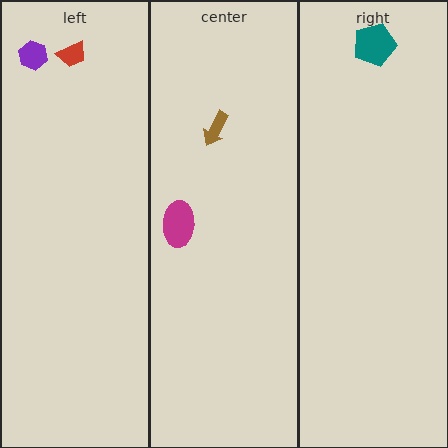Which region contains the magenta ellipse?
The center region.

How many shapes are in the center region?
2.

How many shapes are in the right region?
1.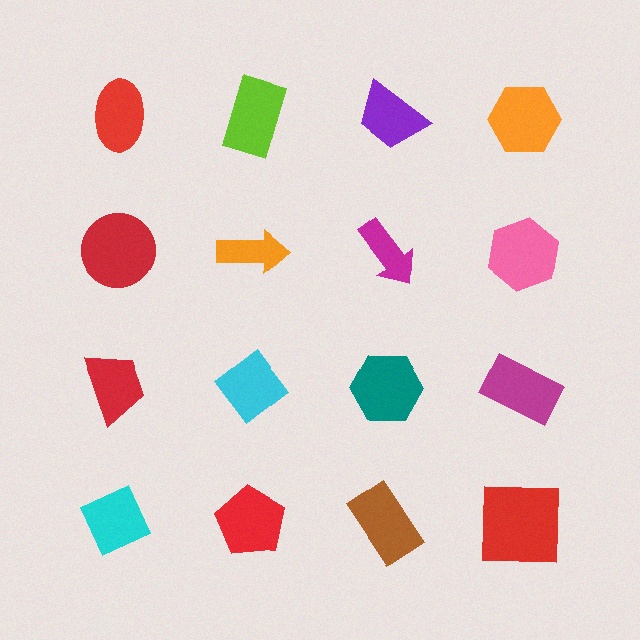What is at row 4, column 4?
A red square.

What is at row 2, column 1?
A red circle.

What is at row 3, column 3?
A teal hexagon.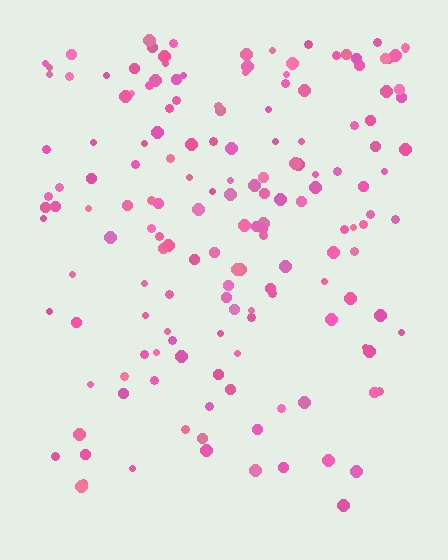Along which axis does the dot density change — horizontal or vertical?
Vertical.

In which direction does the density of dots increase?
From bottom to top, with the top side densest.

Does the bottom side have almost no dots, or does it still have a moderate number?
Still a moderate number, just noticeably fewer than the top.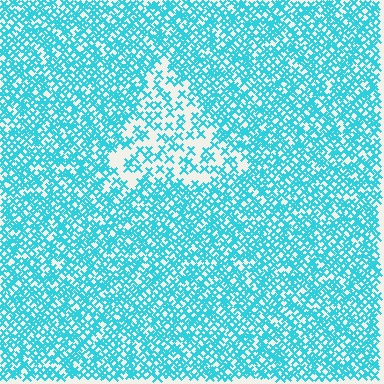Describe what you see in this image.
The image contains small cyan elements arranged at two different densities. A triangle-shaped region is visible where the elements are less densely packed than the surrounding area.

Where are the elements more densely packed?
The elements are more densely packed outside the triangle boundary.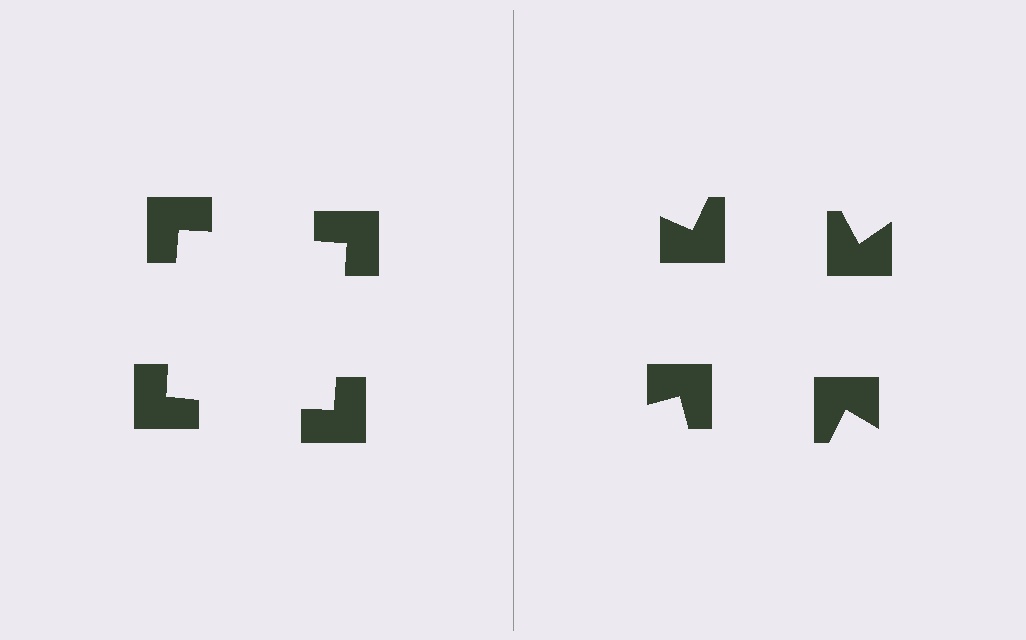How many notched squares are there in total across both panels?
8 — 4 on each side.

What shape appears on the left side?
An illusory square.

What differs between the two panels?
The notched squares are positioned identically on both sides; only the wedge orientations differ. On the left they align to a square; on the right they are misaligned.